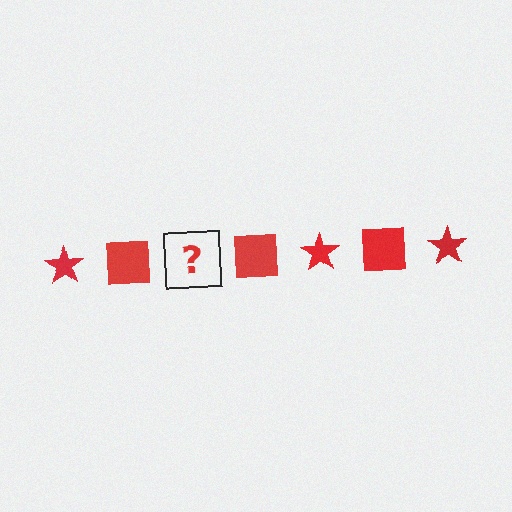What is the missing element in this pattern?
The missing element is a red star.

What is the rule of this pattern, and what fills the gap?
The rule is that the pattern cycles through star, square shapes in red. The gap should be filled with a red star.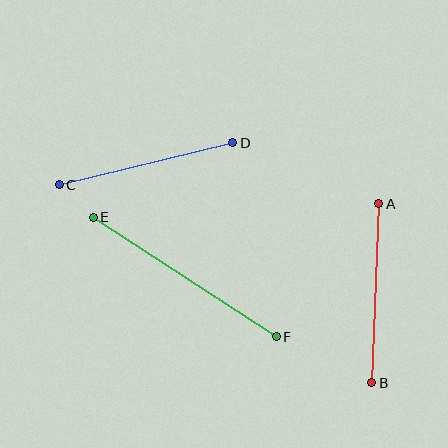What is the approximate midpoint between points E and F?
The midpoint is at approximately (185, 277) pixels.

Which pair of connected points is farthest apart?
Points E and F are farthest apart.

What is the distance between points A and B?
The distance is approximately 179 pixels.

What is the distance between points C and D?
The distance is approximately 179 pixels.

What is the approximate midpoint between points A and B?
The midpoint is at approximately (375, 293) pixels.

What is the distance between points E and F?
The distance is approximately 219 pixels.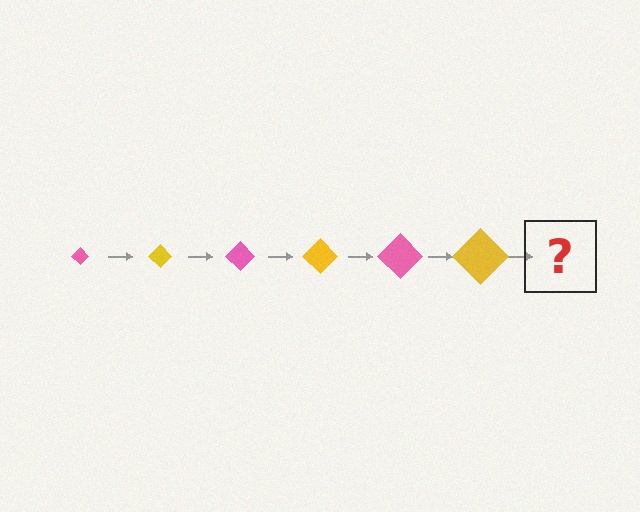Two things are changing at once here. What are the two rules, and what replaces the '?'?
The two rules are that the diamond grows larger each step and the color cycles through pink and yellow. The '?' should be a pink diamond, larger than the previous one.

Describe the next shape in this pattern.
It should be a pink diamond, larger than the previous one.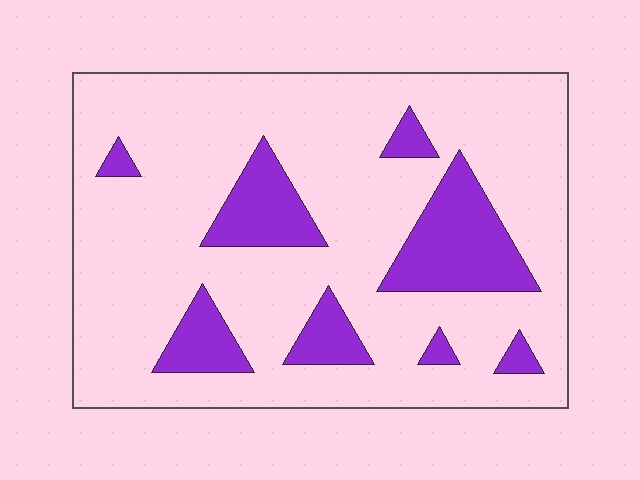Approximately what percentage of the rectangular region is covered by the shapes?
Approximately 20%.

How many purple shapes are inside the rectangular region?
8.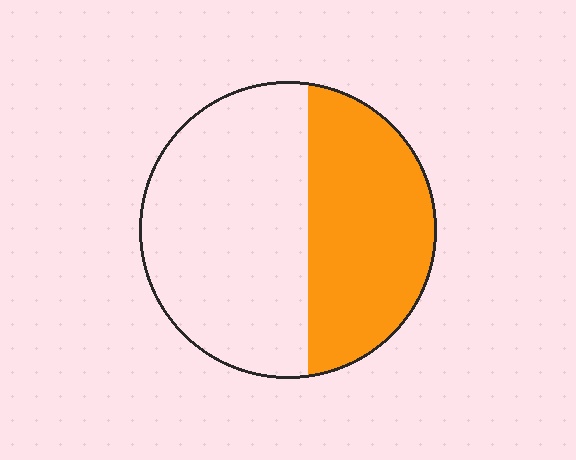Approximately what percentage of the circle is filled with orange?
Approximately 40%.